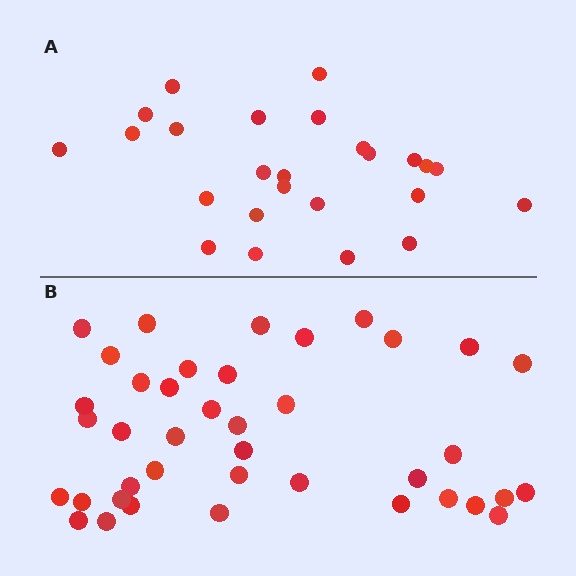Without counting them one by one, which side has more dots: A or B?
Region B (the bottom region) has more dots.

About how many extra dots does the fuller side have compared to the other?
Region B has approximately 15 more dots than region A.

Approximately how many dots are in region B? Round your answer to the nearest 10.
About 40 dots.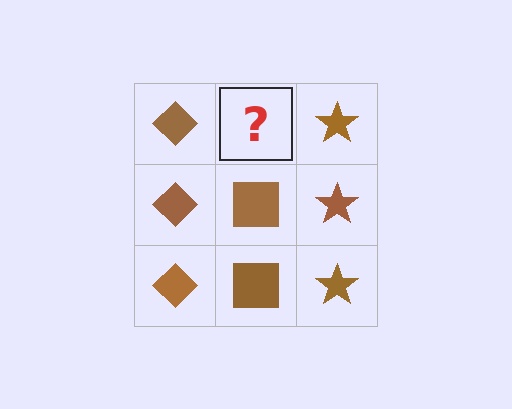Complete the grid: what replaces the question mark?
The question mark should be replaced with a brown square.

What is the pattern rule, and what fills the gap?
The rule is that each column has a consistent shape. The gap should be filled with a brown square.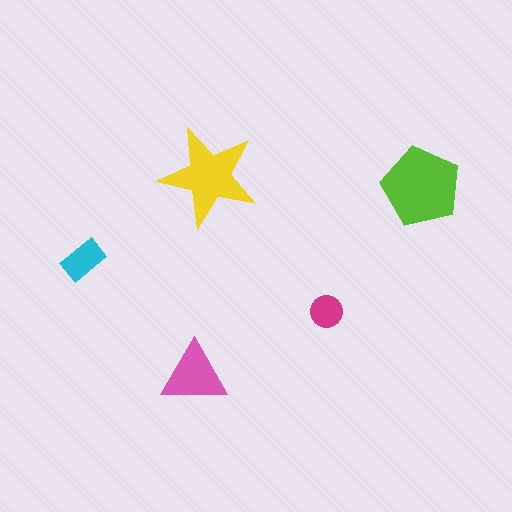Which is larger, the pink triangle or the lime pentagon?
The lime pentagon.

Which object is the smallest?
The magenta circle.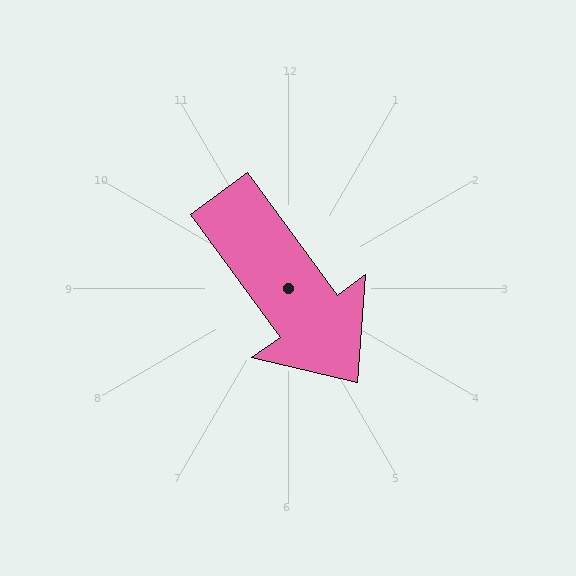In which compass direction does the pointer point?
Southeast.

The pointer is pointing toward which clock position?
Roughly 5 o'clock.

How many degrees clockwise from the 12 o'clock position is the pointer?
Approximately 144 degrees.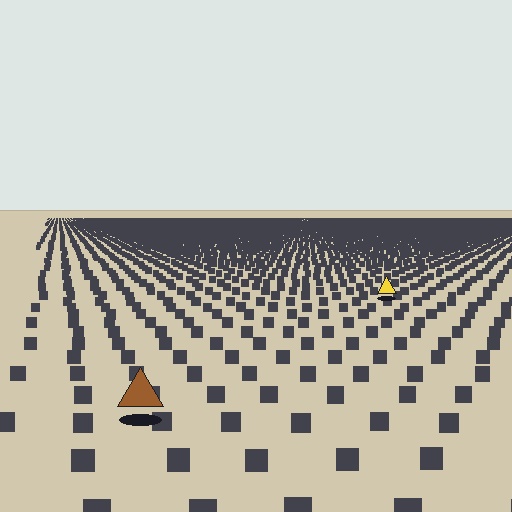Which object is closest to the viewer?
The brown triangle is closest. The texture marks near it are larger and more spread out.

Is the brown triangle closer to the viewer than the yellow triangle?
Yes. The brown triangle is closer — you can tell from the texture gradient: the ground texture is coarser near it.